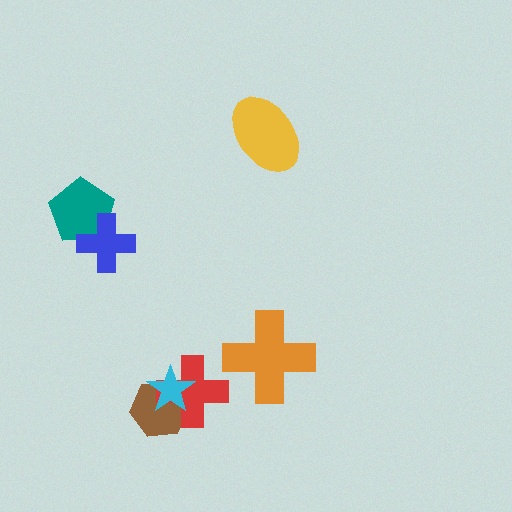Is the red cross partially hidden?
Yes, it is partially covered by another shape.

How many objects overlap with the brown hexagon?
2 objects overlap with the brown hexagon.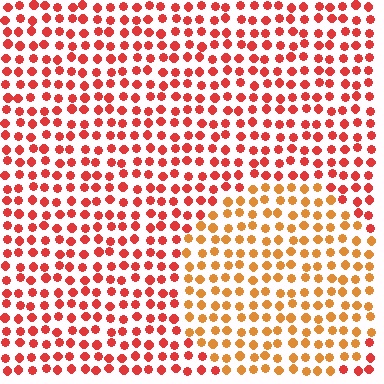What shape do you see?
I see a circle.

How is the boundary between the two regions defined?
The boundary is defined purely by a slight shift in hue (about 31 degrees). Spacing, size, and orientation are identical on both sides.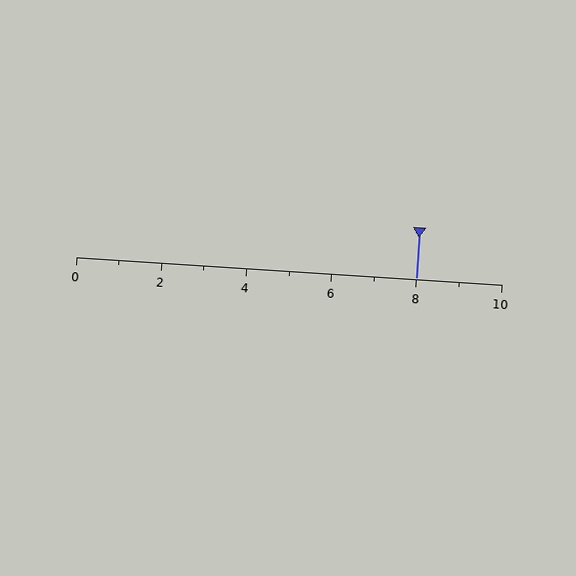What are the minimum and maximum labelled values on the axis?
The axis runs from 0 to 10.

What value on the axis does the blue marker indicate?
The marker indicates approximately 8.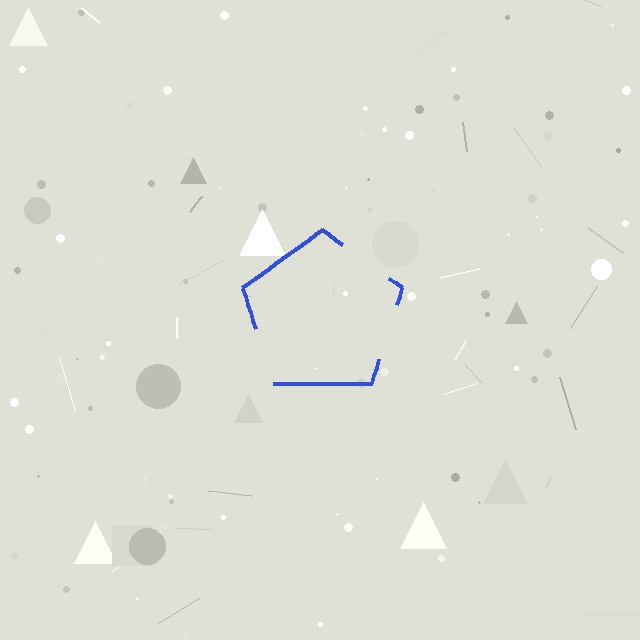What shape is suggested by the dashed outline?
The dashed outline suggests a pentagon.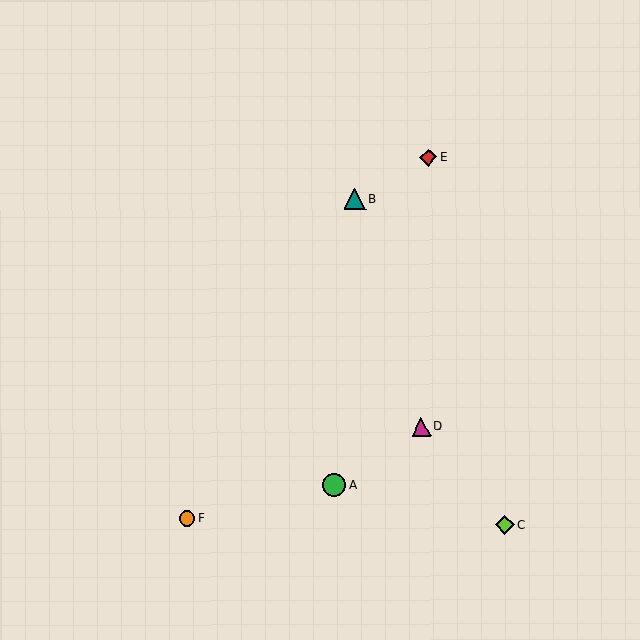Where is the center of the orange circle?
The center of the orange circle is at (187, 518).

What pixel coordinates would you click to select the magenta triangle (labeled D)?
Click at (421, 427) to select the magenta triangle D.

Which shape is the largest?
The green circle (labeled A) is the largest.